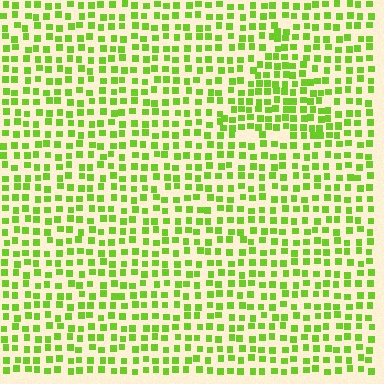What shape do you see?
I see a triangle.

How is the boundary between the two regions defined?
The boundary is defined by a change in element density (approximately 1.5x ratio). All elements are the same color, size, and shape.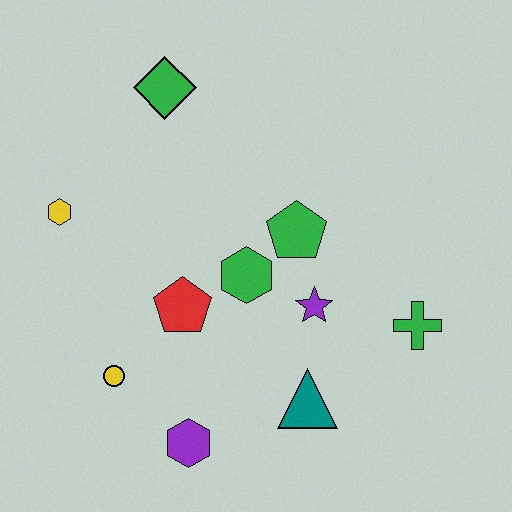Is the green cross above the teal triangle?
Yes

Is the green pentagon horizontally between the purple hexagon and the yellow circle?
No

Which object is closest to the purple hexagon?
The yellow circle is closest to the purple hexagon.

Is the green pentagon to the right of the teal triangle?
No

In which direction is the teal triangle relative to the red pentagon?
The teal triangle is to the right of the red pentagon.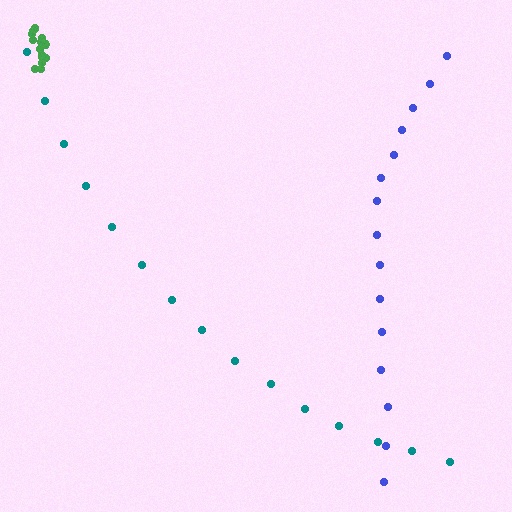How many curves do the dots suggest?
There are 3 distinct paths.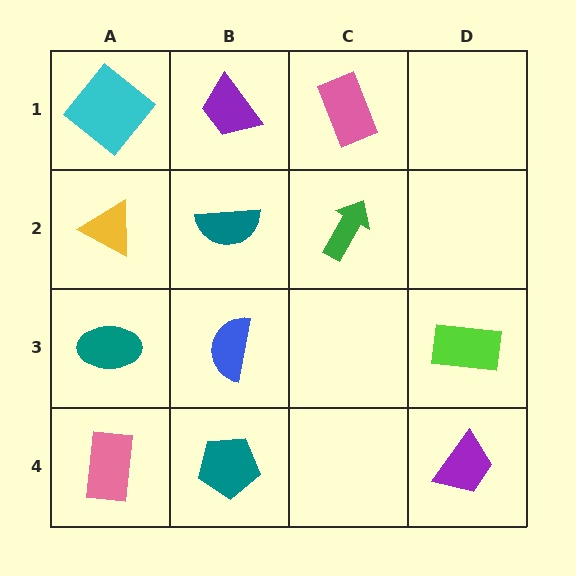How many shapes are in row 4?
3 shapes.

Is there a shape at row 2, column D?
No, that cell is empty.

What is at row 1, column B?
A purple trapezoid.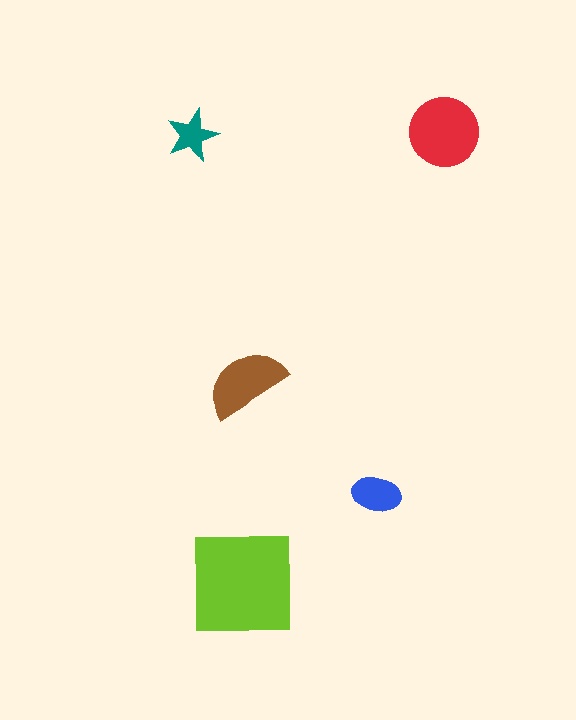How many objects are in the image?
There are 5 objects in the image.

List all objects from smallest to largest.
The teal star, the blue ellipse, the brown semicircle, the red circle, the lime square.